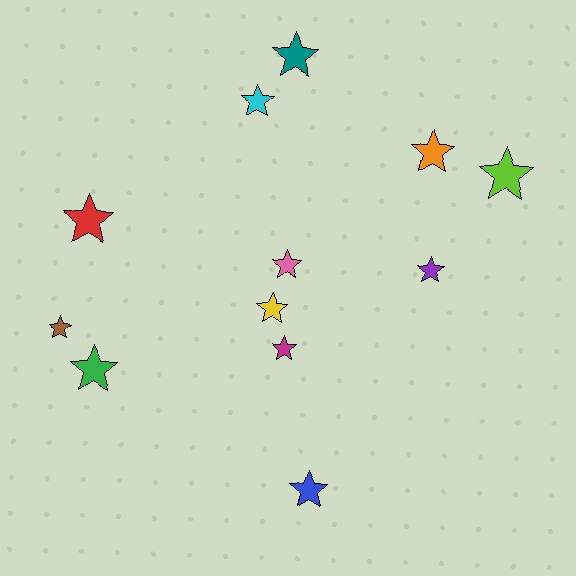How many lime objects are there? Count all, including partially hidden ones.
There is 1 lime object.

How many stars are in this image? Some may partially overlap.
There are 12 stars.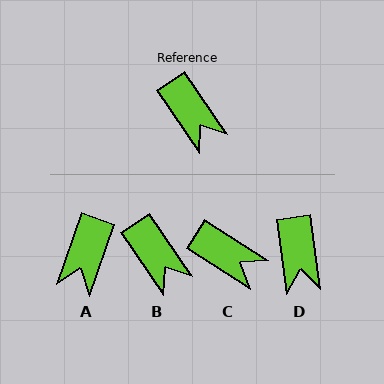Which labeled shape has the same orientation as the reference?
B.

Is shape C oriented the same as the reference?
No, it is off by about 24 degrees.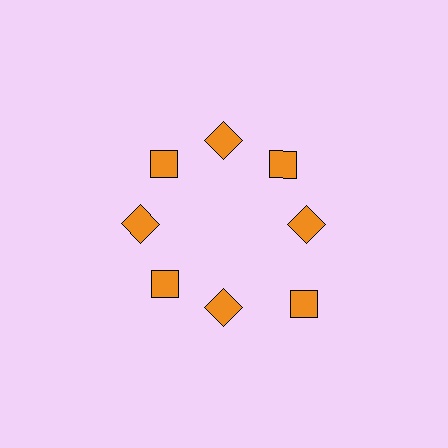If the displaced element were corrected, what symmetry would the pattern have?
It would have 8-fold rotational symmetry — the pattern would map onto itself every 45 degrees.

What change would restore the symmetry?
The symmetry would be restored by moving it inward, back onto the ring so that all 8 diamonds sit at equal angles and equal distance from the center.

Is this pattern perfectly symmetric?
No. The 8 orange diamonds are arranged in a ring, but one element near the 4 o'clock position is pushed outward from the center, breaking the 8-fold rotational symmetry.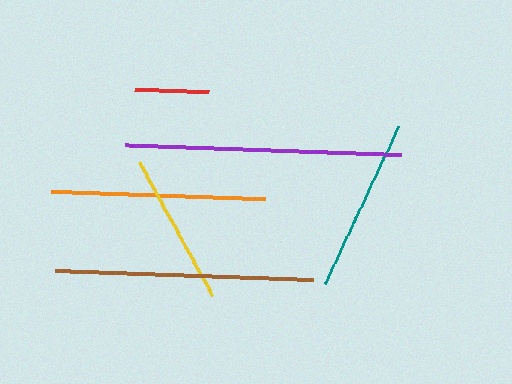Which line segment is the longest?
The purple line is the longest at approximately 278 pixels.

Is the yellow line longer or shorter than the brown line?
The brown line is longer than the yellow line.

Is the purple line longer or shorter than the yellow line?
The purple line is longer than the yellow line.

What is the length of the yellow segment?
The yellow segment is approximately 153 pixels long.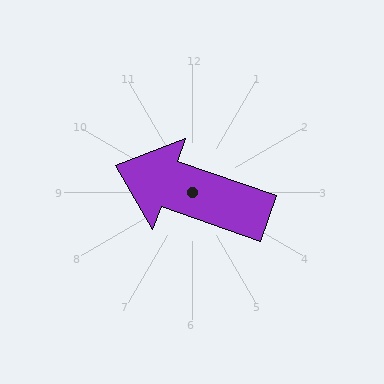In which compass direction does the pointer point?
West.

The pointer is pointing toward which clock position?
Roughly 10 o'clock.